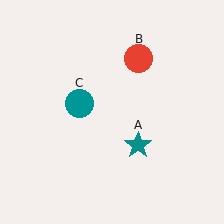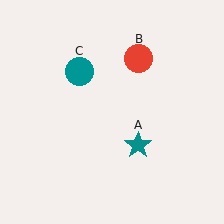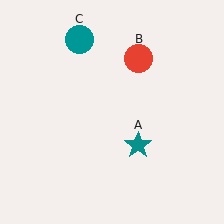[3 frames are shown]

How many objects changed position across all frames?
1 object changed position: teal circle (object C).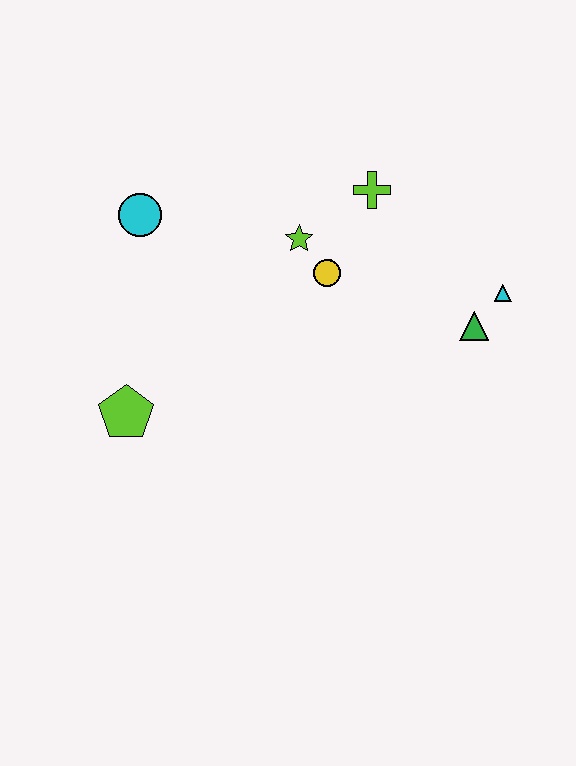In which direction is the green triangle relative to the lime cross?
The green triangle is below the lime cross.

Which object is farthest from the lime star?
The lime pentagon is farthest from the lime star.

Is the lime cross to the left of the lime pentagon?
No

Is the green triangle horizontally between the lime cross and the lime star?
No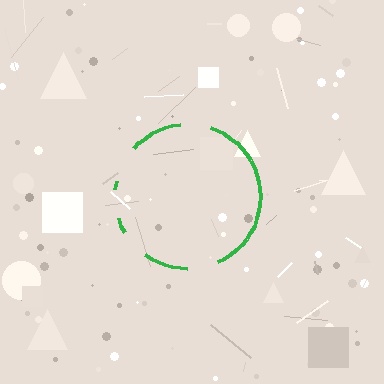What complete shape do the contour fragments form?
The contour fragments form a circle.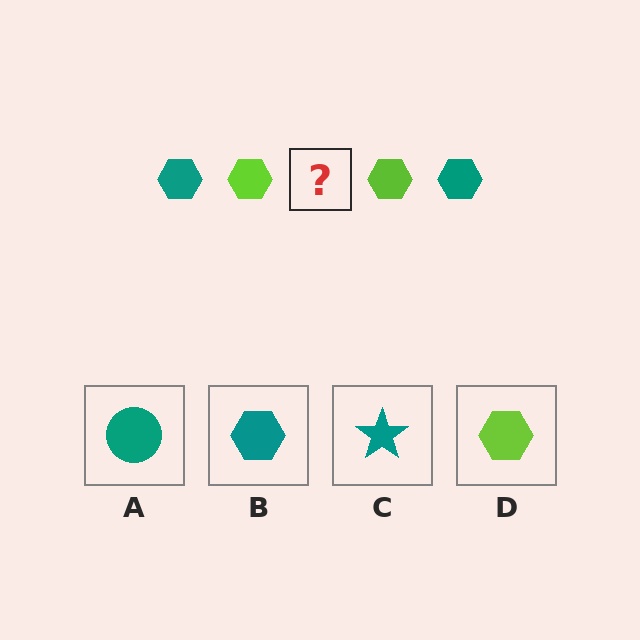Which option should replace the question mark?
Option B.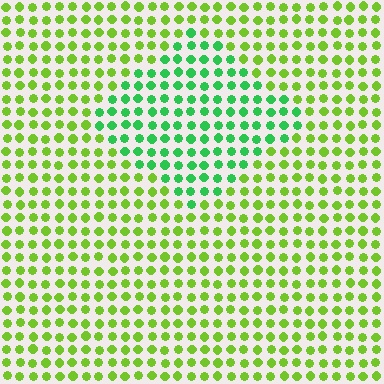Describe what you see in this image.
The image is filled with small lime elements in a uniform arrangement. A diamond-shaped region is visible where the elements are tinted to a slightly different hue, forming a subtle color boundary.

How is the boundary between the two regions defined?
The boundary is defined purely by a slight shift in hue (about 42 degrees). Spacing, size, and orientation are identical on both sides.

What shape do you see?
I see a diamond.